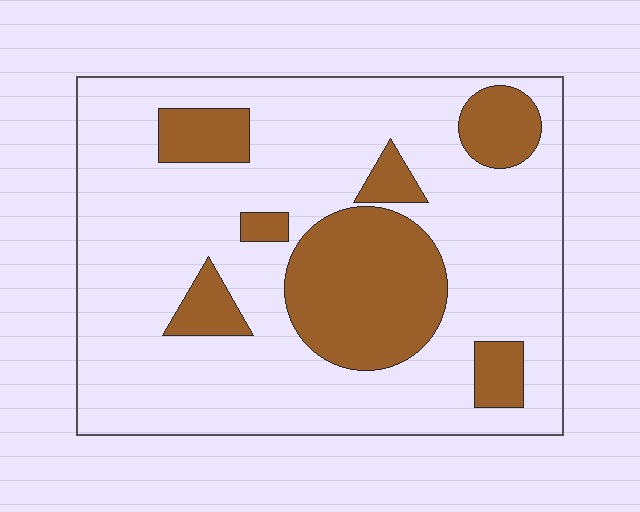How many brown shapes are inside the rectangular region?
7.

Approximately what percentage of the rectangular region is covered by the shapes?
Approximately 25%.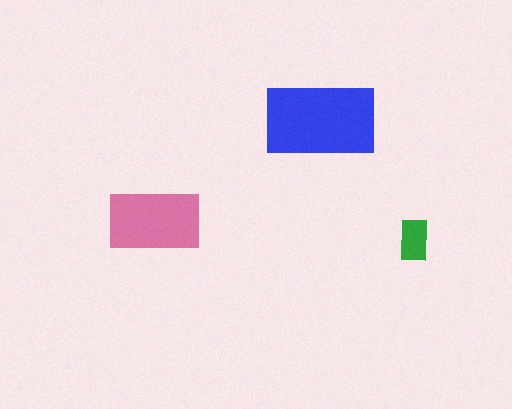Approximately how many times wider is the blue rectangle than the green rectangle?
About 2.5 times wider.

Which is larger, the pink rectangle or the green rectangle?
The pink one.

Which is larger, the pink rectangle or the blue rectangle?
The blue one.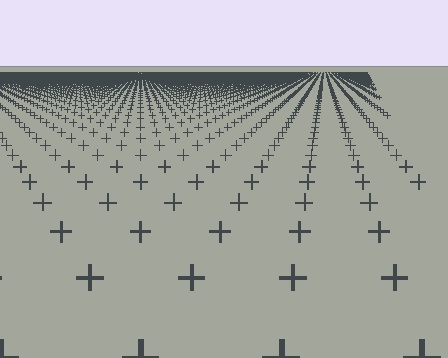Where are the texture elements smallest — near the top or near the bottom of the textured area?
Near the top.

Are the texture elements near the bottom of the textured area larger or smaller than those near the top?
Larger. Near the bottom, elements are closer to the viewer and appear at a bigger on-screen size.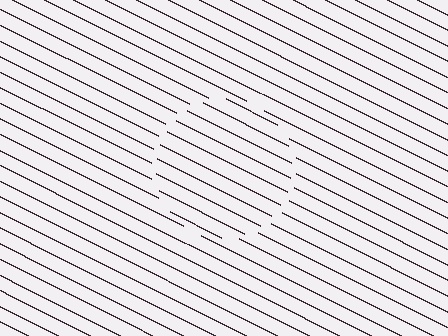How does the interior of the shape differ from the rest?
The interior of the shape contains the same grating, shifted by half a period — the contour is defined by the phase discontinuity where line-ends from the inner and outer gratings abut.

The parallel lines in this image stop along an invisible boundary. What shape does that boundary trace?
An illusory circle. The interior of the shape contains the same grating, shifted by half a period — the contour is defined by the phase discontinuity where line-ends from the inner and outer gratings abut.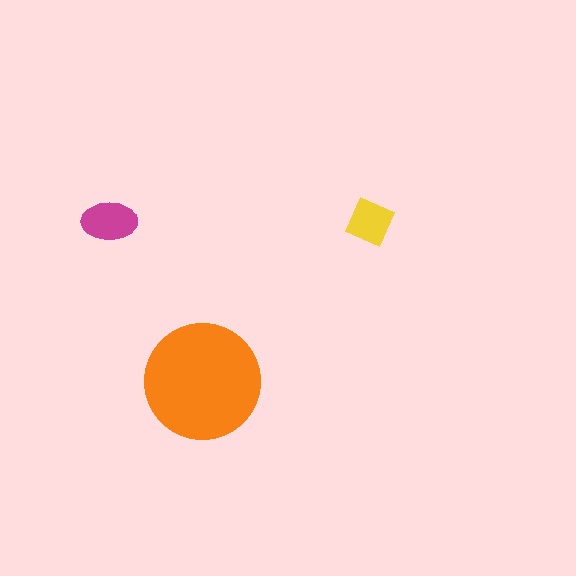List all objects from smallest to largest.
The yellow square, the magenta ellipse, the orange circle.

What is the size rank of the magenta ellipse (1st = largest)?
2nd.